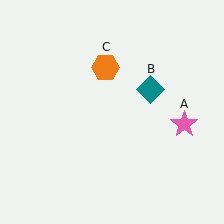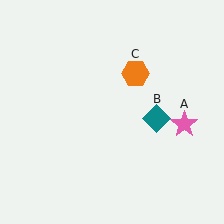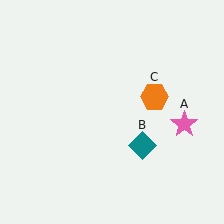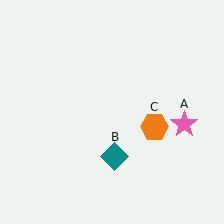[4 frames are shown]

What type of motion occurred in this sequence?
The teal diamond (object B), orange hexagon (object C) rotated clockwise around the center of the scene.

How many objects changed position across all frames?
2 objects changed position: teal diamond (object B), orange hexagon (object C).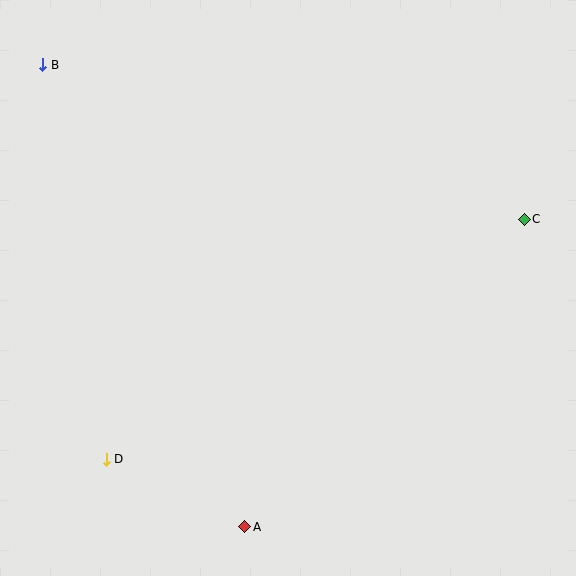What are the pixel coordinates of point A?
Point A is at (245, 527).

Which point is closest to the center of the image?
Point A at (245, 527) is closest to the center.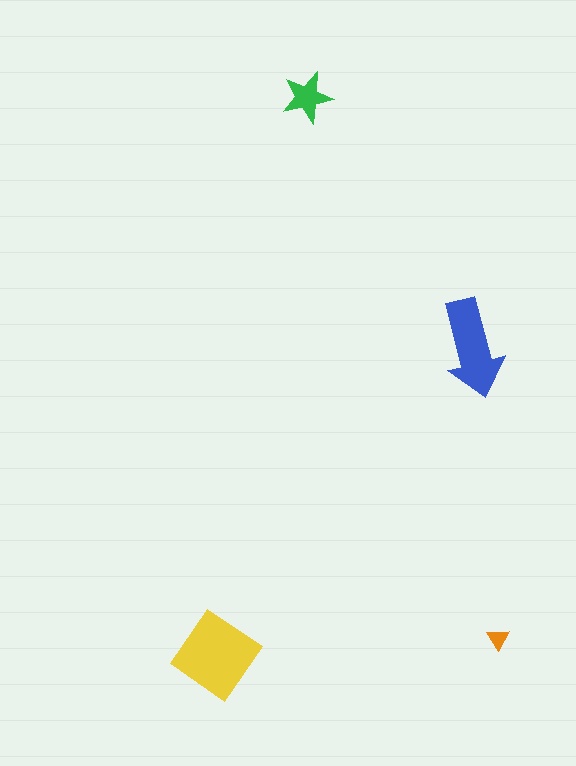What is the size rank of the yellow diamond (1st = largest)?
1st.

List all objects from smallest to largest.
The orange triangle, the green star, the blue arrow, the yellow diamond.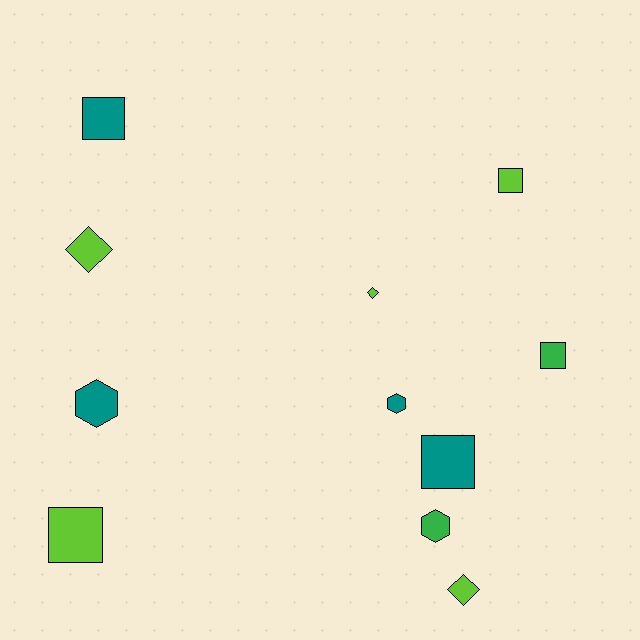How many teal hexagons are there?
There are 2 teal hexagons.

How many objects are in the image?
There are 11 objects.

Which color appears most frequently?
Lime, with 5 objects.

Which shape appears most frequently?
Square, with 5 objects.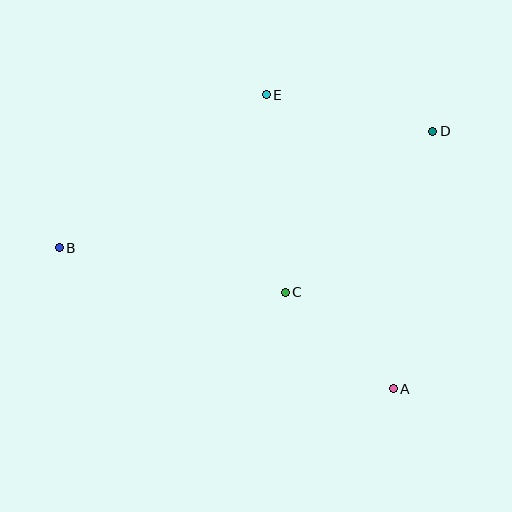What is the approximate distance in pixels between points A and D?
The distance between A and D is approximately 260 pixels.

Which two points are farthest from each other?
Points B and D are farthest from each other.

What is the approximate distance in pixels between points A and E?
The distance between A and E is approximately 320 pixels.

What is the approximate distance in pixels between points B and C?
The distance between B and C is approximately 230 pixels.